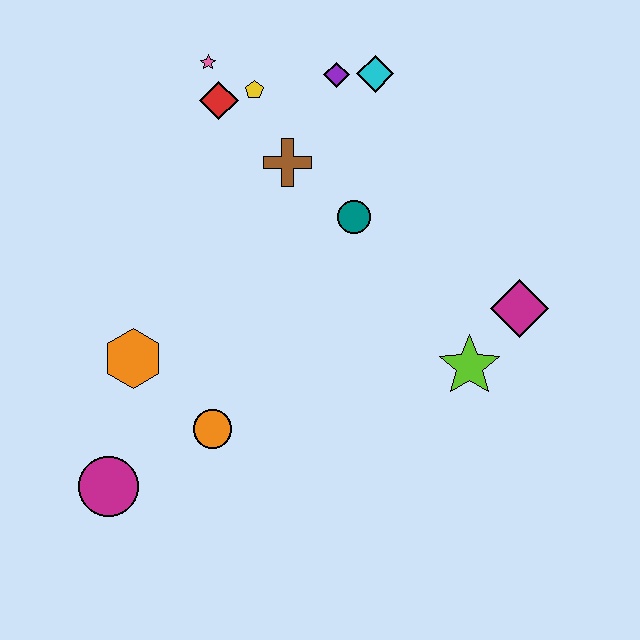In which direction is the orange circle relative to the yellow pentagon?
The orange circle is below the yellow pentagon.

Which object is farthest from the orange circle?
The cyan diamond is farthest from the orange circle.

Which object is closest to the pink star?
The red diamond is closest to the pink star.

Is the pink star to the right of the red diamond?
No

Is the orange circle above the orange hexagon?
No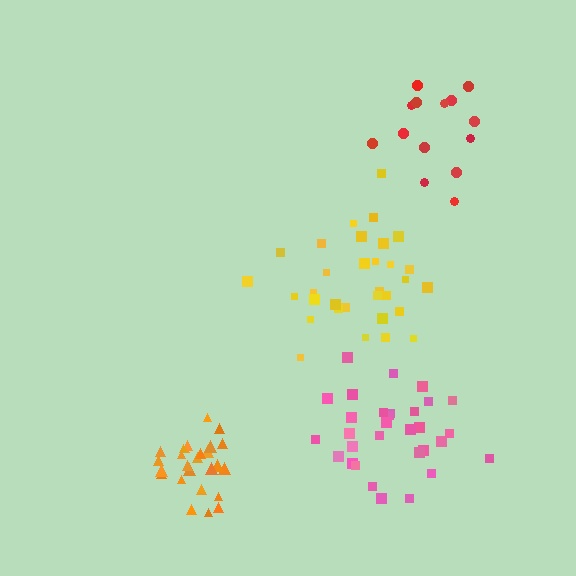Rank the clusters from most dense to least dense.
orange, pink, yellow, red.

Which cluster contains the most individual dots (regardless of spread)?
Yellow (32).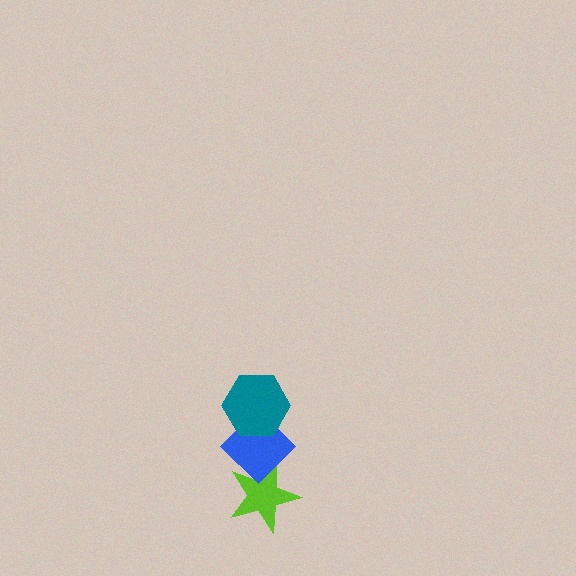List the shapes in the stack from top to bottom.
From top to bottom: the teal hexagon, the blue diamond, the lime star.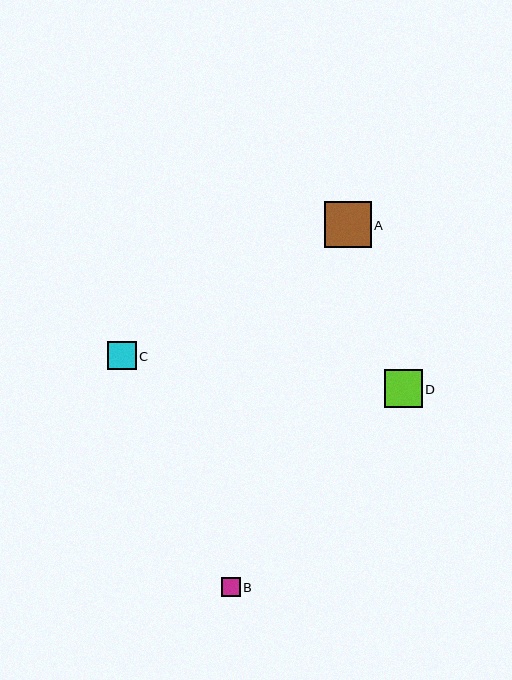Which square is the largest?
Square A is the largest with a size of approximately 46 pixels.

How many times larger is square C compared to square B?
Square C is approximately 1.5 times the size of square B.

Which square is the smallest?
Square B is the smallest with a size of approximately 18 pixels.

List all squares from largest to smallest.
From largest to smallest: A, D, C, B.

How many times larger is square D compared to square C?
Square D is approximately 1.3 times the size of square C.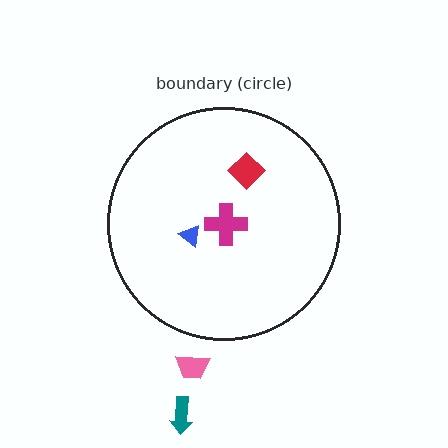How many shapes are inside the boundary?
3 inside, 2 outside.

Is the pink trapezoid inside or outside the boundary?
Outside.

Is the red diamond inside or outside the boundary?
Inside.